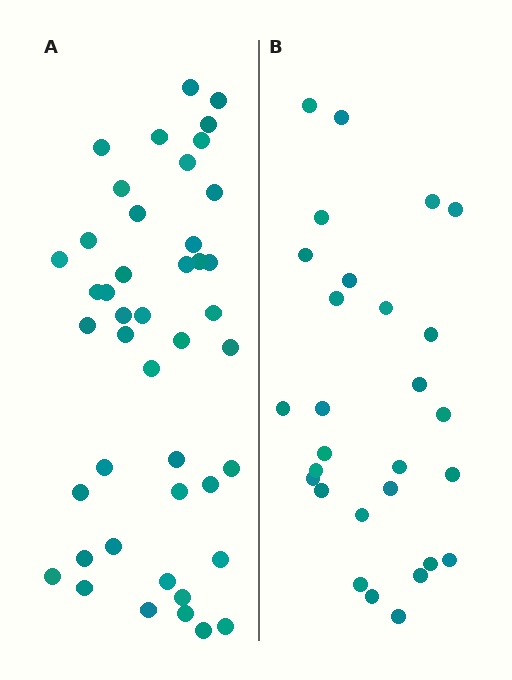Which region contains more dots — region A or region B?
Region A (the left region) has more dots.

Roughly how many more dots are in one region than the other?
Region A has approximately 15 more dots than region B.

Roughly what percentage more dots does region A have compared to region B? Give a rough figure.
About 55% more.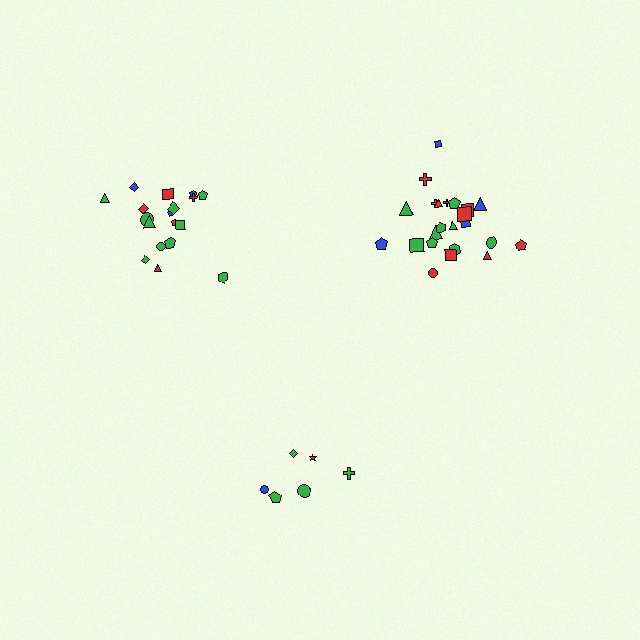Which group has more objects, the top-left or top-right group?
The top-right group.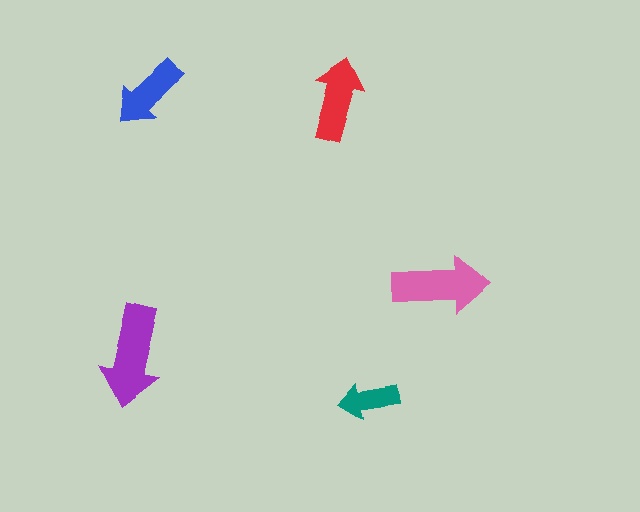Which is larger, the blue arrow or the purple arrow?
The purple one.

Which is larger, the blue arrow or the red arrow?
The red one.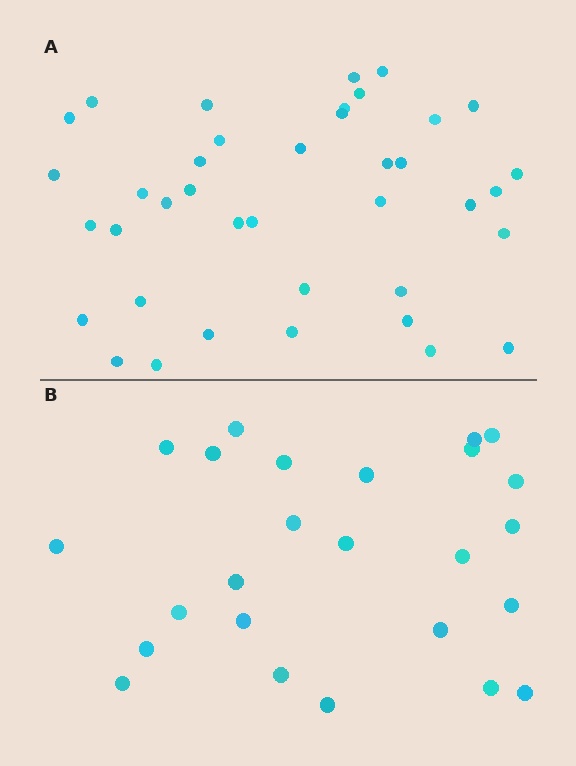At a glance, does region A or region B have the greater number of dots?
Region A (the top region) has more dots.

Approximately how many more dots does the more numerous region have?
Region A has approximately 15 more dots than region B.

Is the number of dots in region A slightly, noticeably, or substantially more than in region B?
Region A has substantially more. The ratio is roughly 1.6 to 1.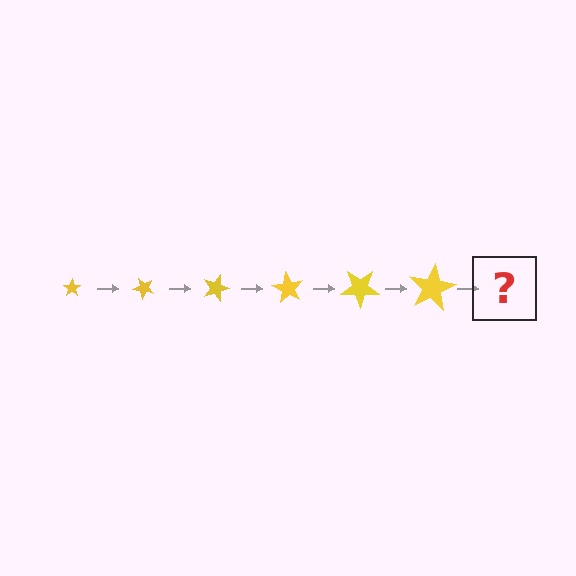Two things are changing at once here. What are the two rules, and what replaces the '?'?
The two rules are that the star grows larger each step and it rotates 45 degrees each step. The '?' should be a star, larger than the previous one and rotated 270 degrees from the start.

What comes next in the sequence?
The next element should be a star, larger than the previous one and rotated 270 degrees from the start.